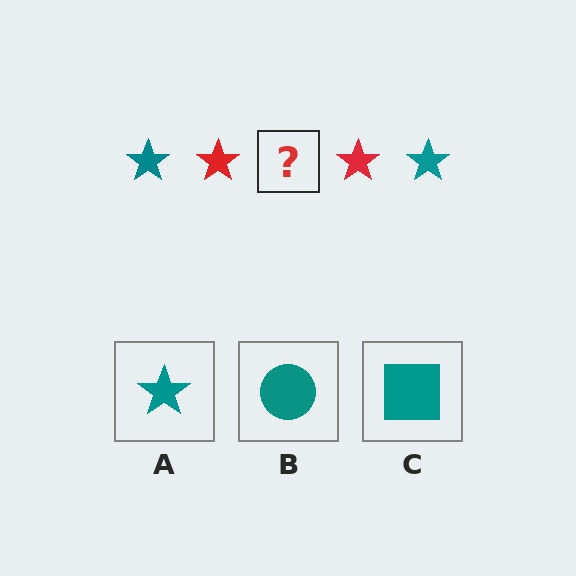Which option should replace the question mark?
Option A.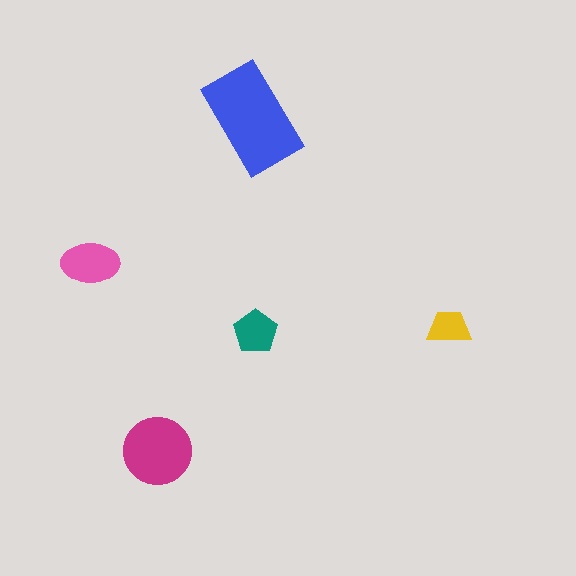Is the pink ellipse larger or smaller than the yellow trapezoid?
Larger.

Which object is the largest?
The blue rectangle.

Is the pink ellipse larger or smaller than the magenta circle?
Smaller.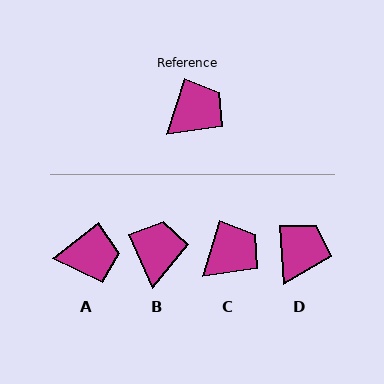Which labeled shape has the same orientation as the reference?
C.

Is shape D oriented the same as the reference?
No, it is off by about 21 degrees.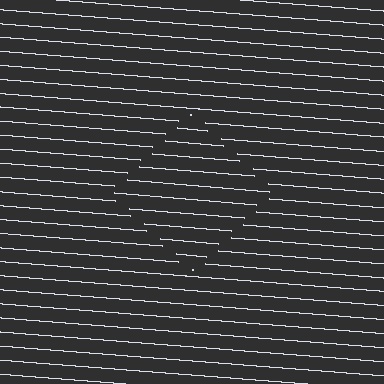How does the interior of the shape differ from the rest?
The interior of the shape contains the same grating, shifted by half a period — the contour is defined by the phase discontinuity where line-ends from the inner and outer gratings abut.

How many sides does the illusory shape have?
4 sides — the line-ends trace a square.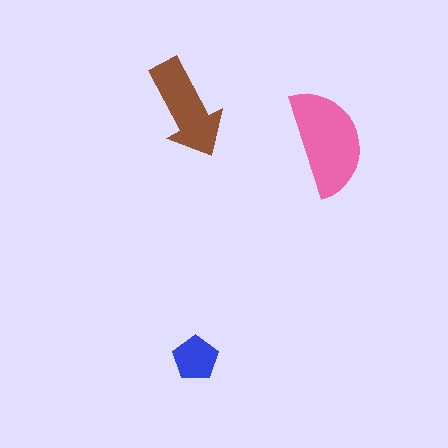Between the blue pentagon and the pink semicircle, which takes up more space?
The pink semicircle.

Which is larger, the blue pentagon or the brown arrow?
The brown arrow.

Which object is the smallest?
The blue pentagon.